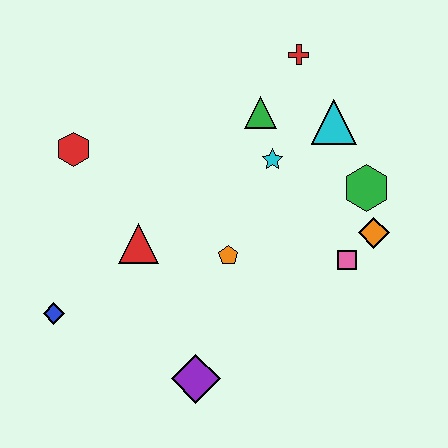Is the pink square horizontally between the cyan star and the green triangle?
No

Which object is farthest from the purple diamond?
The red cross is farthest from the purple diamond.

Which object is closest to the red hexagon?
The red triangle is closest to the red hexagon.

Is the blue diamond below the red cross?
Yes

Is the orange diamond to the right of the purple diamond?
Yes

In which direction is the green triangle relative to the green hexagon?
The green triangle is to the left of the green hexagon.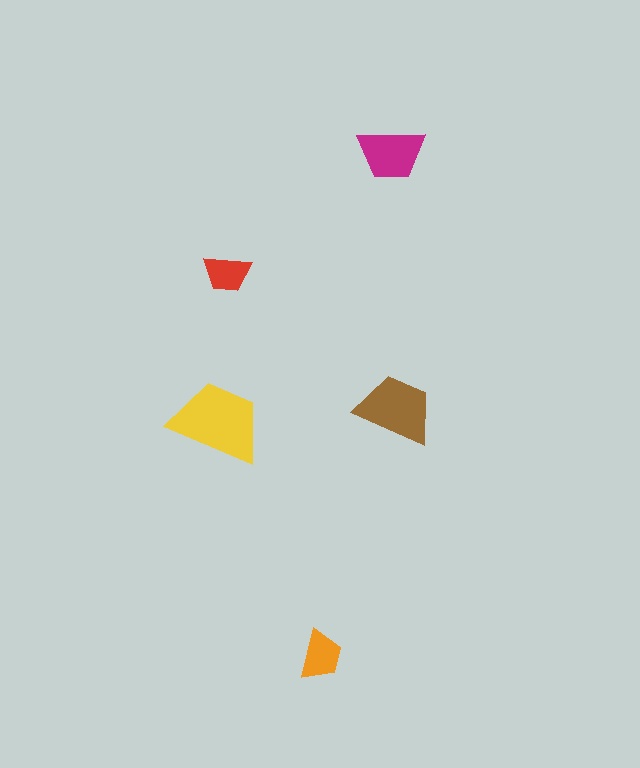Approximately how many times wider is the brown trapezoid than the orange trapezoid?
About 1.5 times wider.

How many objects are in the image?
There are 5 objects in the image.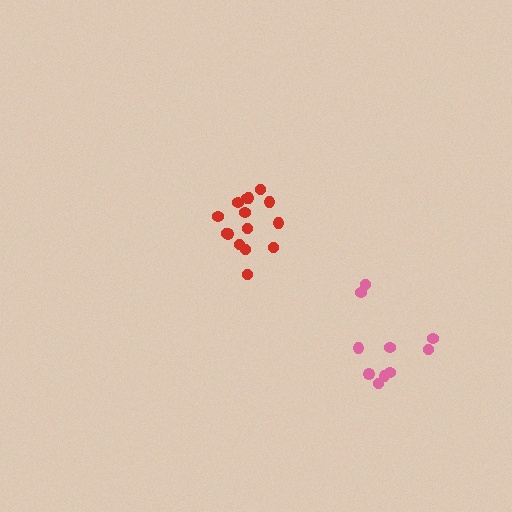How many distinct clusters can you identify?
There are 2 distinct clusters.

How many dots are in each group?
Group 1: 15 dots, Group 2: 10 dots (25 total).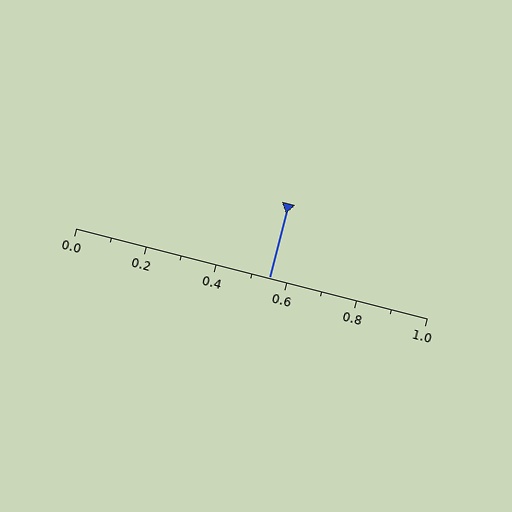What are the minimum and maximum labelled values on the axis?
The axis runs from 0.0 to 1.0.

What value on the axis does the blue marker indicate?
The marker indicates approximately 0.55.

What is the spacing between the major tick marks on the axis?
The major ticks are spaced 0.2 apart.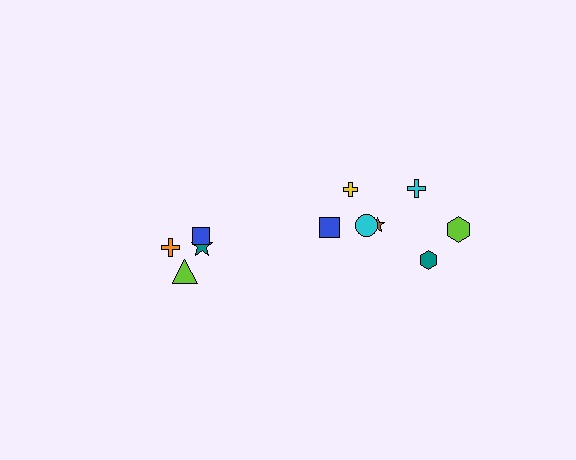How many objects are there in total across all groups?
There are 11 objects.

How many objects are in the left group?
There are 4 objects.